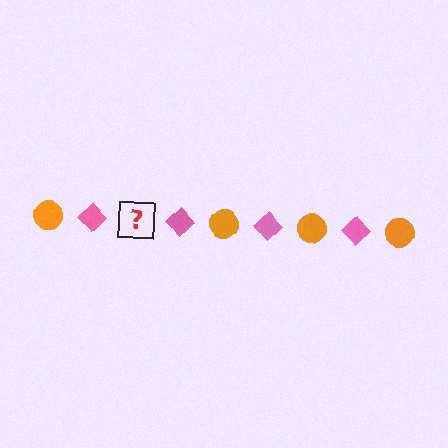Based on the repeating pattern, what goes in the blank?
The blank should be an orange circle.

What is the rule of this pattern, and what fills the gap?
The rule is that the pattern alternates between orange circle and pink diamond. The gap should be filled with an orange circle.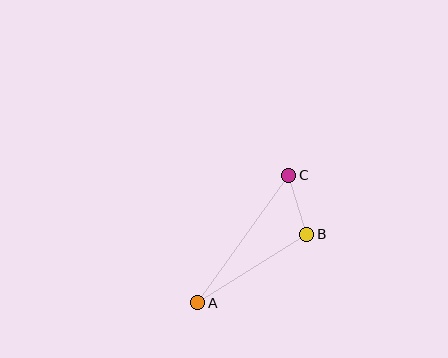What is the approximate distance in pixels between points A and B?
The distance between A and B is approximately 129 pixels.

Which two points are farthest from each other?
Points A and C are farthest from each other.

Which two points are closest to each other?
Points B and C are closest to each other.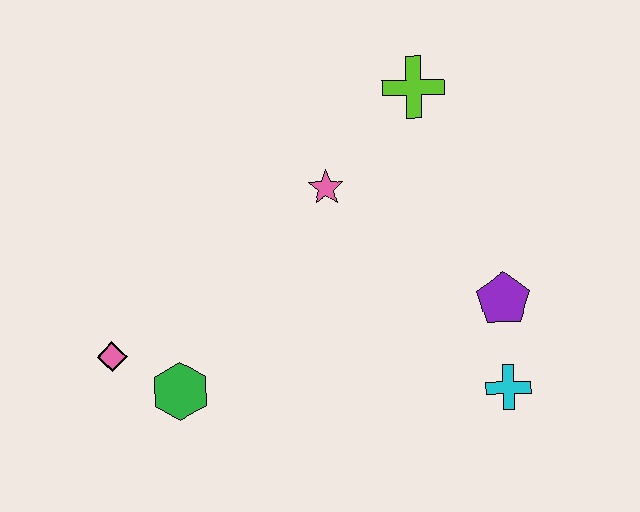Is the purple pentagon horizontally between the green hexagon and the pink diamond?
No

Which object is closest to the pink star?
The lime cross is closest to the pink star.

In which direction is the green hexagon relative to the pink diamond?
The green hexagon is to the right of the pink diamond.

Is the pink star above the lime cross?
No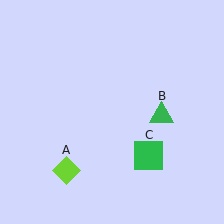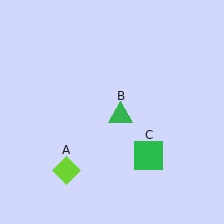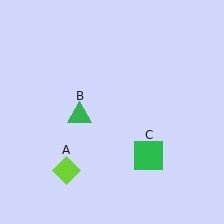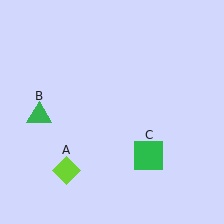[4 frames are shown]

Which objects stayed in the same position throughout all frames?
Lime diamond (object A) and green square (object C) remained stationary.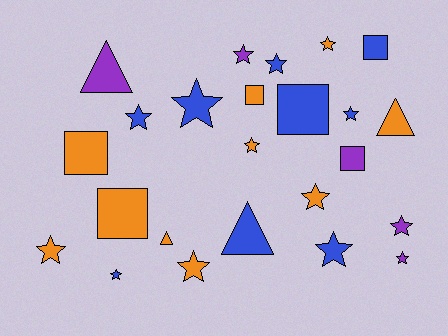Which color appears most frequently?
Orange, with 10 objects.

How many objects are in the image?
There are 24 objects.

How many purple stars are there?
There are 3 purple stars.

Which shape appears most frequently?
Star, with 14 objects.